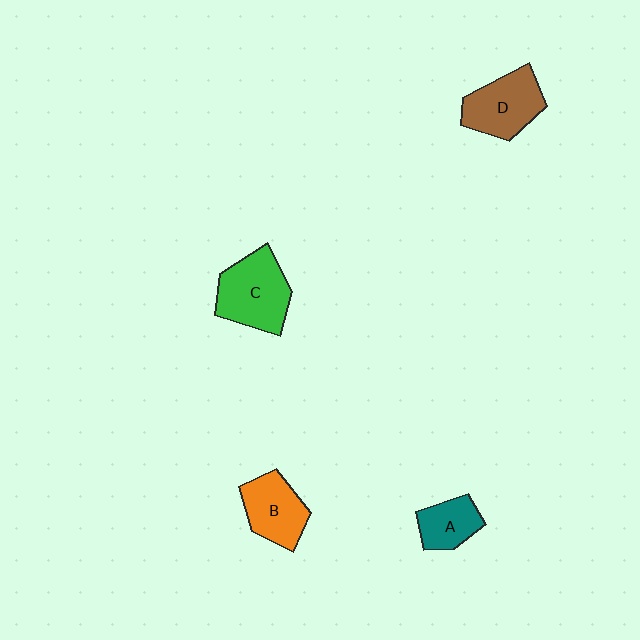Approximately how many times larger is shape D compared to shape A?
Approximately 1.5 times.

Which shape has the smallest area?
Shape A (teal).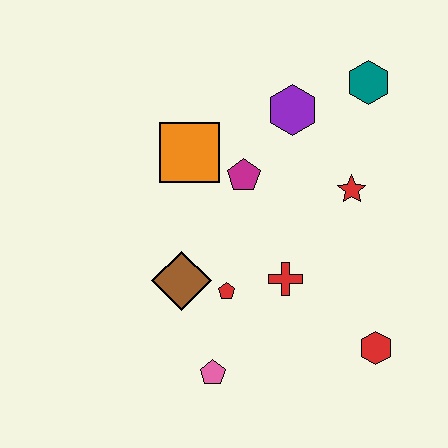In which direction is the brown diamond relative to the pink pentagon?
The brown diamond is above the pink pentagon.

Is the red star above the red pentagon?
Yes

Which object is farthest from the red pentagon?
The teal hexagon is farthest from the red pentagon.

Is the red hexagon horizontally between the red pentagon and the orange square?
No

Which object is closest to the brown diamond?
The red pentagon is closest to the brown diamond.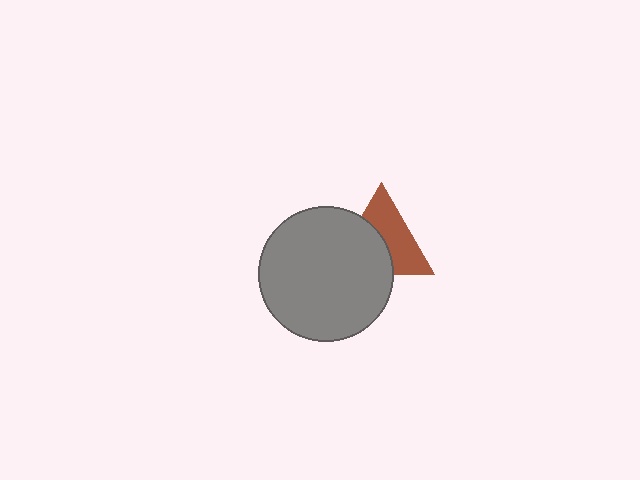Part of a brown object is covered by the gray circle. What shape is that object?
It is a triangle.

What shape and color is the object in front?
The object in front is a gray circle.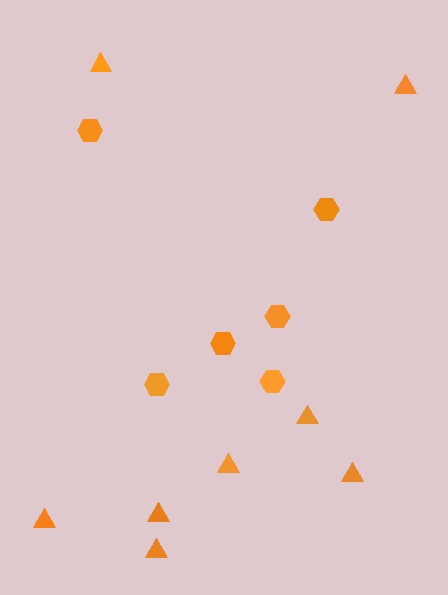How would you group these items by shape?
There are 2 groups: one group of hexagons (6) and one group of triangles (8).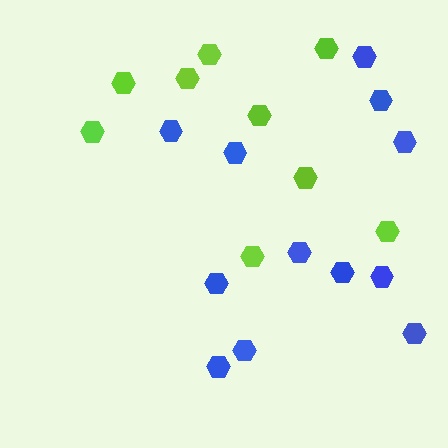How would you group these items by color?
There are 2 groups: one group of lime hexagons (9) and one group of blue hexagons (12).